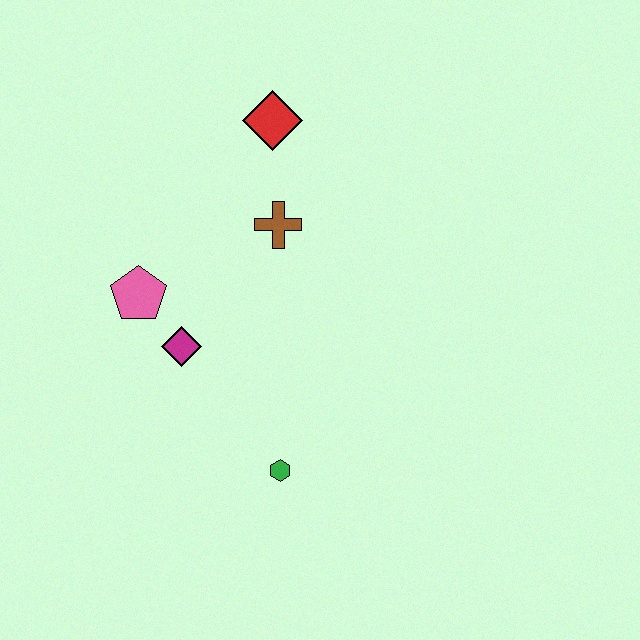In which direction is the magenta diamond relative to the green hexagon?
The magenta diamond is above the green hexagon.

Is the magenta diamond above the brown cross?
No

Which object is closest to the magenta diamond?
The pink pentagon is closest to the magenta diamond.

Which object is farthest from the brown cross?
The green hexagon is farthest from the brown cross.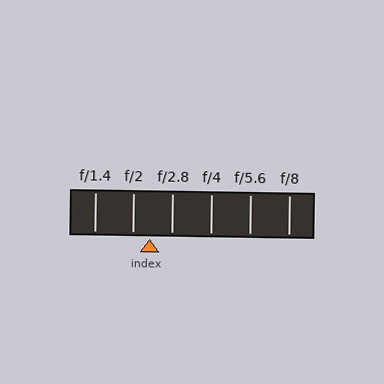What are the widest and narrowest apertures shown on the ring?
The widest aperture shown is f/1.4 and the narrowest is f/8.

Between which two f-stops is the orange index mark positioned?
The index mark is between f/2 and f/2.8.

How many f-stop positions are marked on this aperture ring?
There are 6 f-stop positions marked.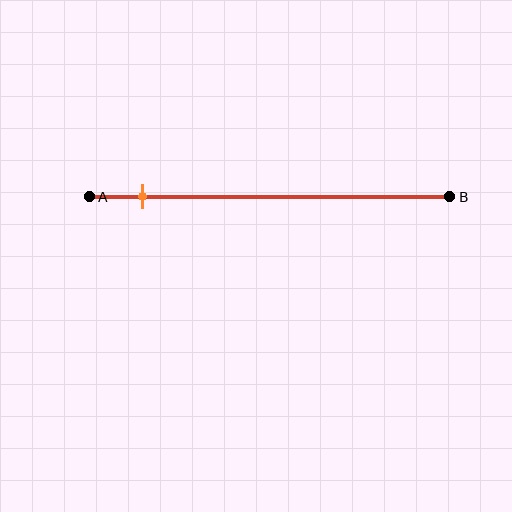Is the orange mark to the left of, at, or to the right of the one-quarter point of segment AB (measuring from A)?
The orange mark is to the left of the one-quarter point of segment AB.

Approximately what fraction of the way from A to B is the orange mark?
The orange mark is approximately 15% of the way from A to B.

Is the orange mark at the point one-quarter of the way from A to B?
No, the mark is at about 15% from A, not at the 25% one-quarter point.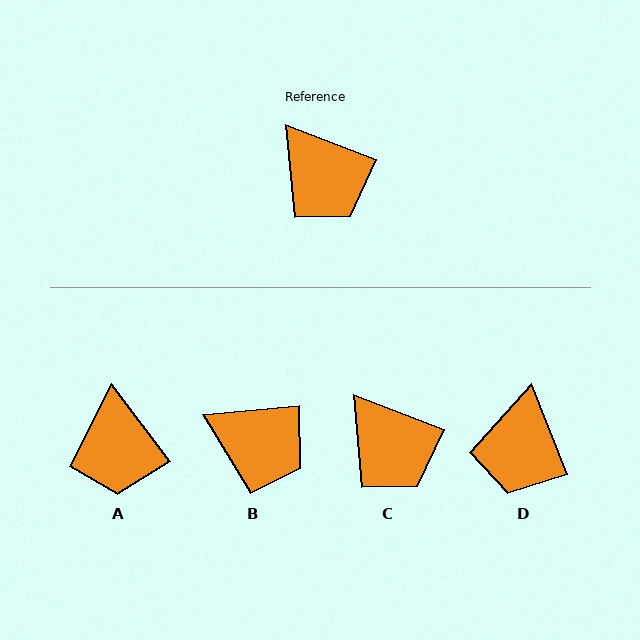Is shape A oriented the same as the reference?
No, it is off by about 32 degrees.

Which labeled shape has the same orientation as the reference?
C.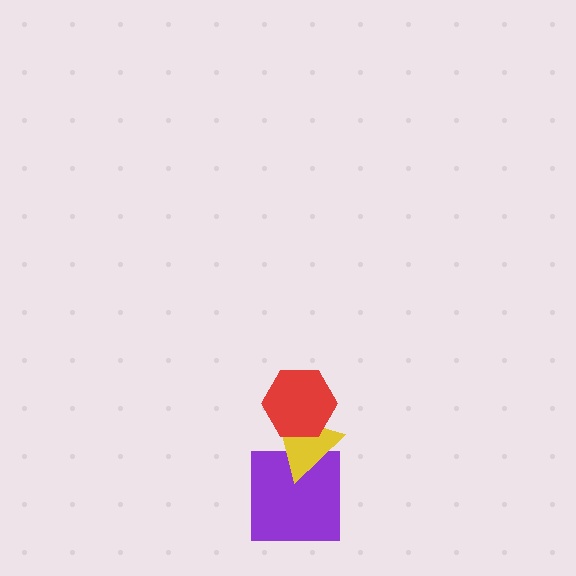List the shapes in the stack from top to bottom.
From top to bottom: the red hexagon, the yellow triangle, the purple square.